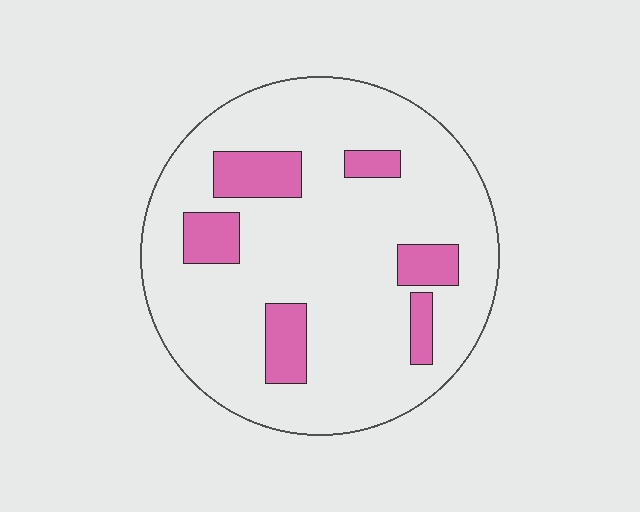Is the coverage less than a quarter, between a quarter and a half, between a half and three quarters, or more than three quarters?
Less than a quarter.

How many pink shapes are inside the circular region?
6.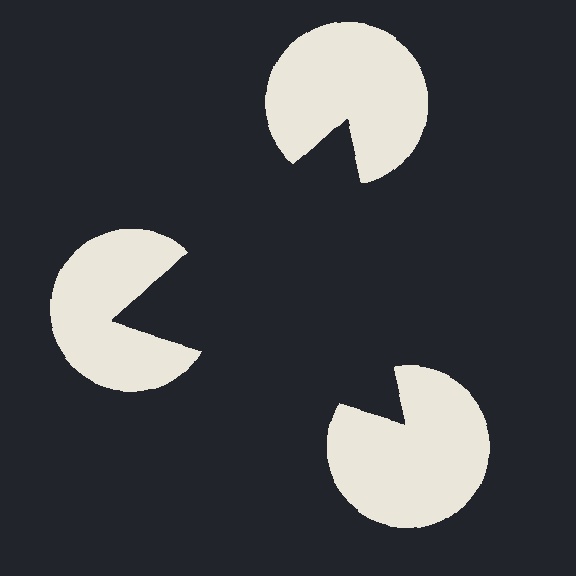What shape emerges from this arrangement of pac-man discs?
An illusory triangle — its edges are inferred from the aligned wedge cuts in the pac-man discs, not physically drawn.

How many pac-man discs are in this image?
There are 3 — one at each vertex of the illusory triangle.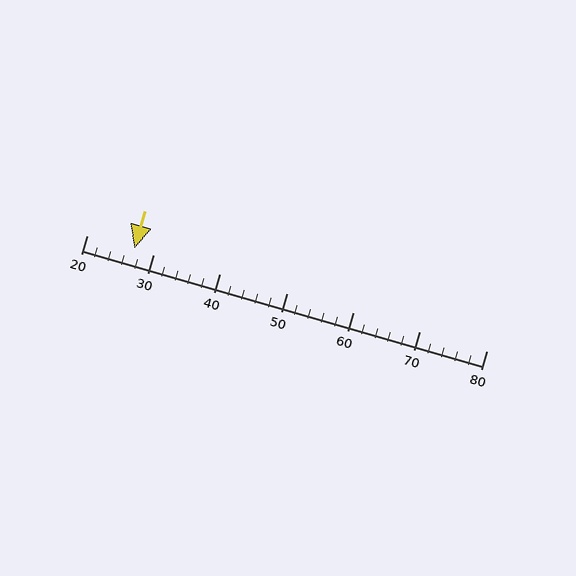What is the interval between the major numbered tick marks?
The major tick marks are spaced 10 units apart.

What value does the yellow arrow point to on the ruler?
The yellow arrow points to approximately 27.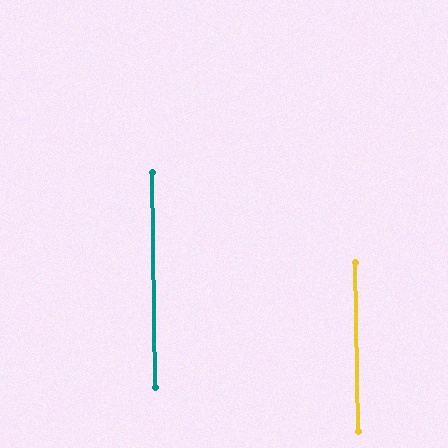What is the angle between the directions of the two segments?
Approximately 0 degrees.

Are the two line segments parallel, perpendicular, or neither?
Parallel — their directions differ by only 0.3°.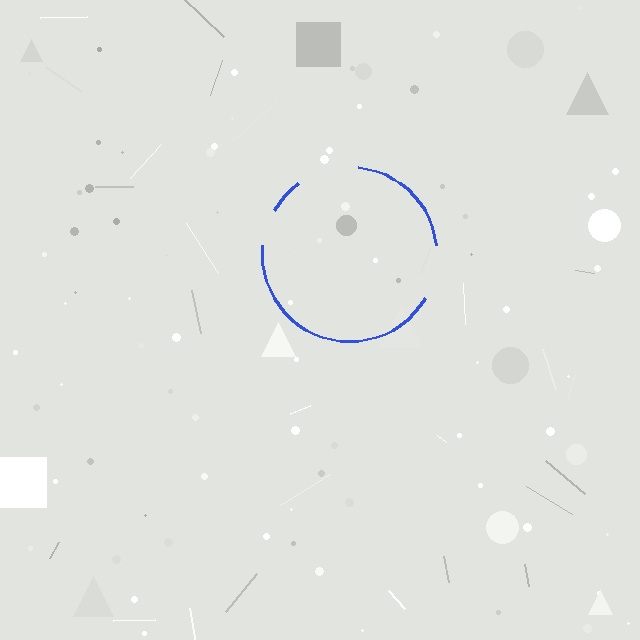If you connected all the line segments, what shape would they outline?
They would outline a circle.